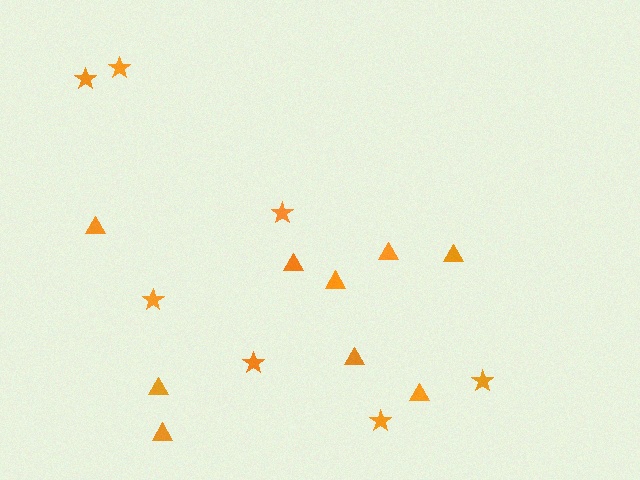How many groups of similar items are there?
There are 2 groups: one group of triangles (9) and one group of stars (7).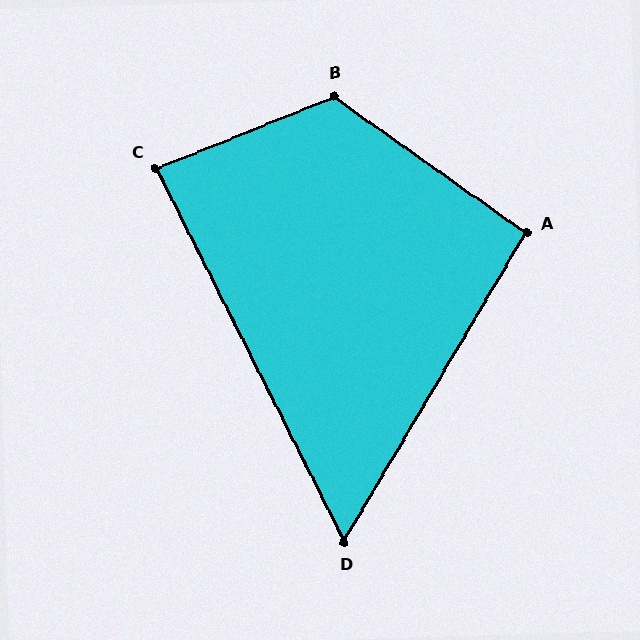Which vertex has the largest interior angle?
B, at approximately 123 degrees.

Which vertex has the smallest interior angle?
D, at approximately 57 degrees.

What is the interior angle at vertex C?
Approximately 85 degrees (approximately right).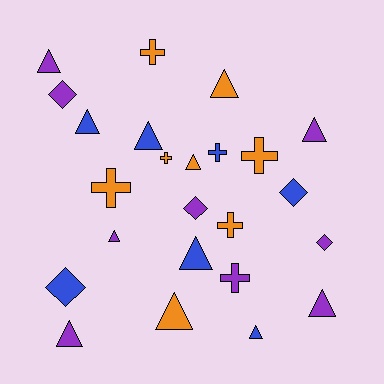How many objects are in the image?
There are 24 objects.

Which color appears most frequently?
Purple, with 9 objects.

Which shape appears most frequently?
Triangle, with 12 objects.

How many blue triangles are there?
There are 4 blue triangles.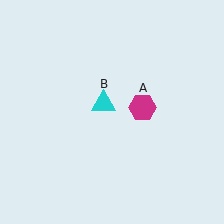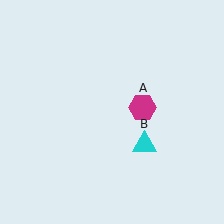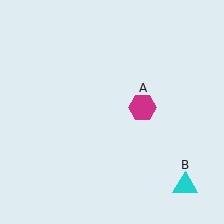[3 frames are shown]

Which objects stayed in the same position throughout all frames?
Magenta hexagon (object A) remained stationary.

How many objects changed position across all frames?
1 object changed position: cyan triangle (object B).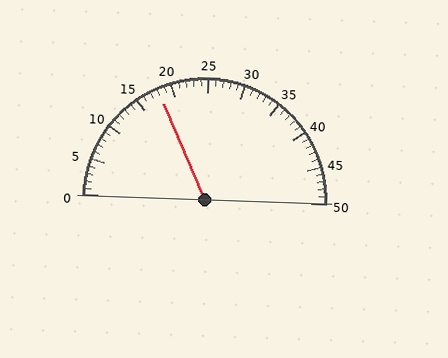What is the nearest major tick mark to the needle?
The nearest major tick mark is 20.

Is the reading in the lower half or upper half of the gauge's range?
The reading is in the lower half of the range (0 to 50).